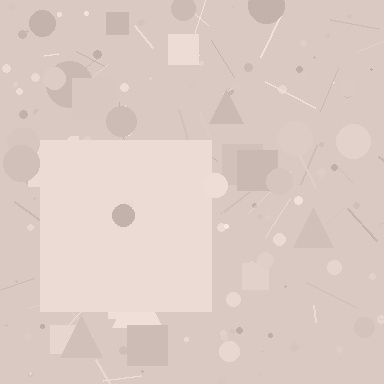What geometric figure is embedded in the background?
A square is embedded in the background.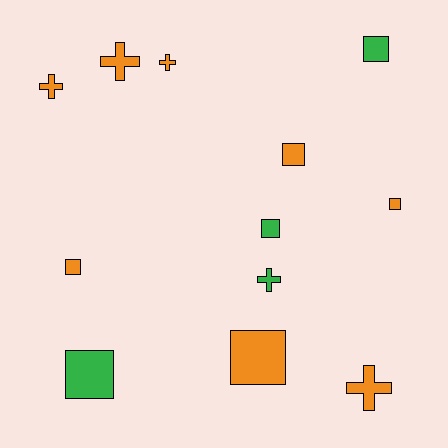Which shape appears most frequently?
Square, with 7 objects.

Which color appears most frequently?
Orange, with 8 objects.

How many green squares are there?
There are 3 green squares.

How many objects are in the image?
There are 12 objects.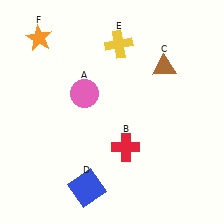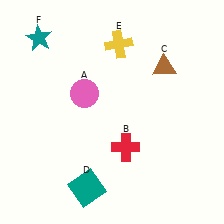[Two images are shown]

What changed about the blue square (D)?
In Image 1, D is blue. In Image 2, it changed to teal.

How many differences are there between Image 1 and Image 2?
There are 2 differences between the two images.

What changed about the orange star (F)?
In Image 1, F is orange. In Image 2, it changed to teal.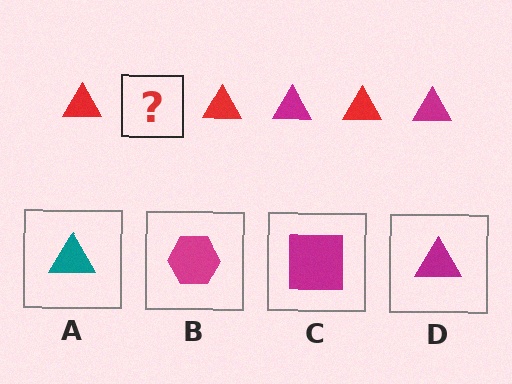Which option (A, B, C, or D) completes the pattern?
D.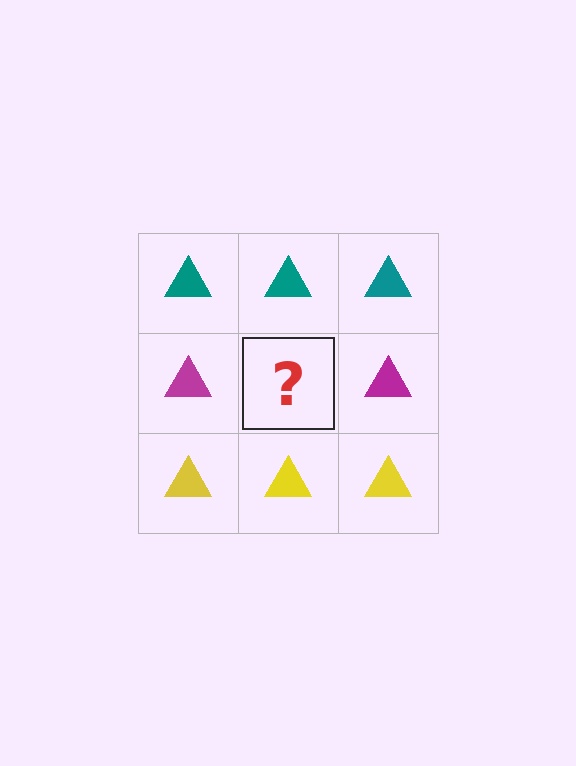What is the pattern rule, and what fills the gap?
The rule is that each row has a consistent color. The gap should be filled with a magenta triangle.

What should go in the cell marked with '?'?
The missing cell should contain a magenta triangle.